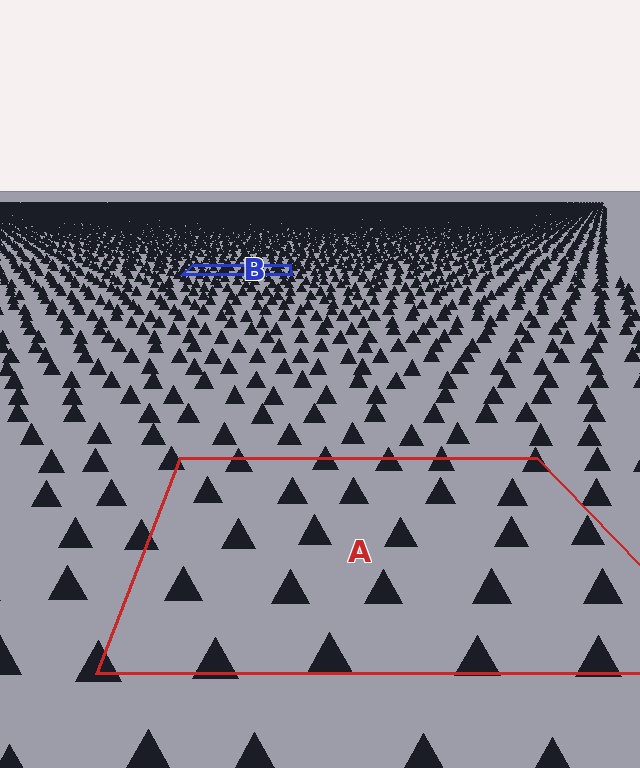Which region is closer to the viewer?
Region A is closer. The texture elements there are larger and more spread out.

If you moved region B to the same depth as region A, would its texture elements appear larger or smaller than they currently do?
They would appear larger. At a closer depth, the same texture elements are projected at a bigger on-screen size.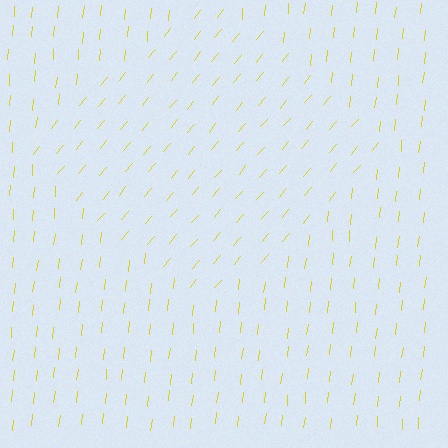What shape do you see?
I see a diamond.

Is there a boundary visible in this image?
Yes, there is a texture boundary formed by a change in line orientation.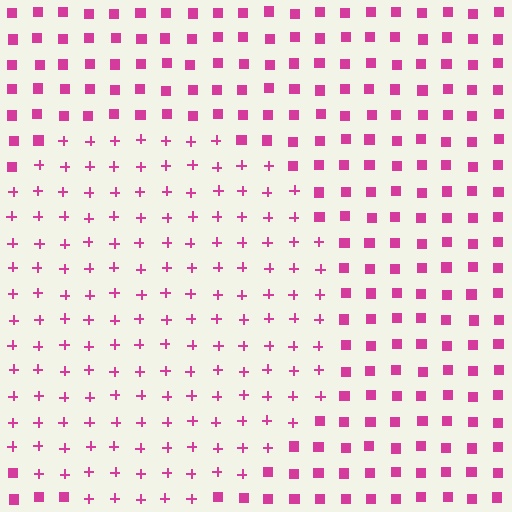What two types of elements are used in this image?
The image uses plus signs inside the circle region and squares outside it.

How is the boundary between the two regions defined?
The boundary is defined by a change in element shape: plus signs inside vs. squares outside. All elements share the same color and spacing.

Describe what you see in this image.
The image is filled with small magenta elements arranged in a uniform grid. A circle-shaped region contains plus signs, while the surrounding area contains squares. The boundary is defined purely by the change in element shape.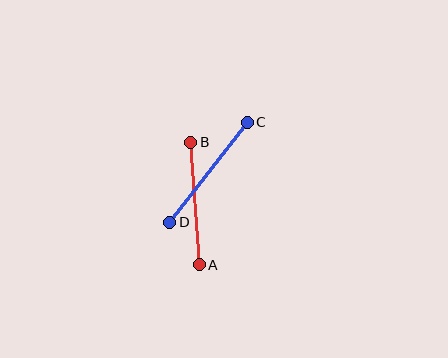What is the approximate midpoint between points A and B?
The midpoint is at approximately (195, 203) pixels.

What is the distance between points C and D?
The distance is approximately 126 pixels.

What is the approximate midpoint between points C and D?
The midpoint is at approximately (208, 172) pixels.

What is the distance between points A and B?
The distance is approximately 123 pixels.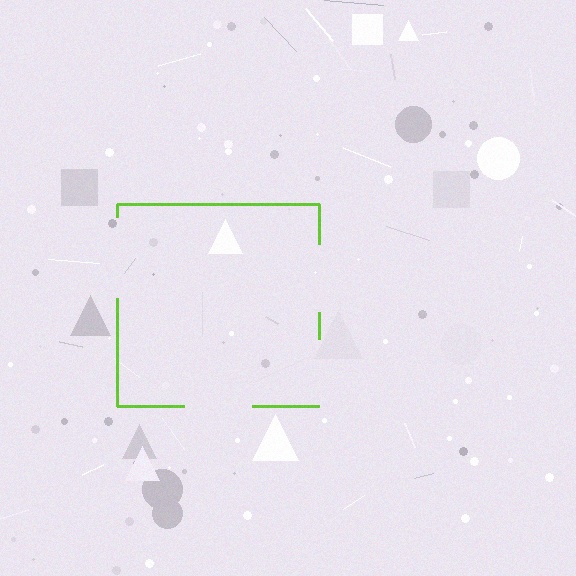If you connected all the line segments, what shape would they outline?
They would outline a square.